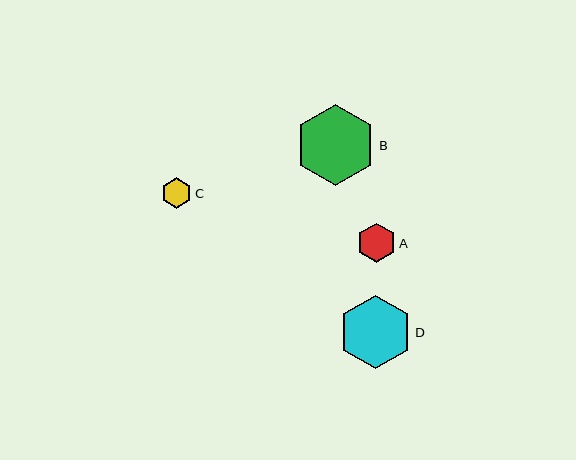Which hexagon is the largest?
Hexagon B is the largest with a size of approximately 81 pixels.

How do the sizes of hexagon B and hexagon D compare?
Hexagon B and hexagon D are approximately the same size.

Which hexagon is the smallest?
Hexagon C is the smallest with a size of approximately 30 pixels.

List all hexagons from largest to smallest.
From largest to smallest: B, D, A, C.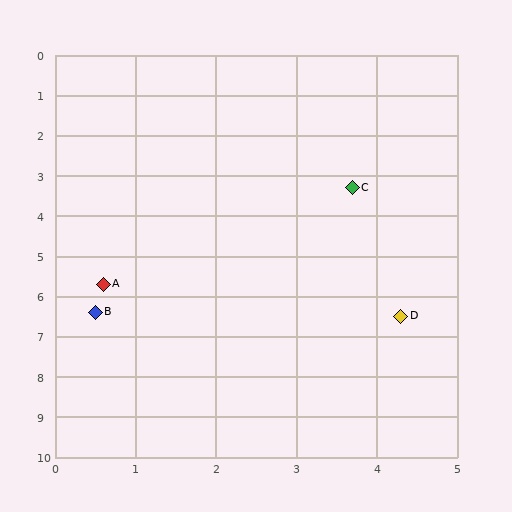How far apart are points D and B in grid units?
Points D and B are about 3.8 grid units apart.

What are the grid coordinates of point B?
Point B is at approximately (0.5, 6.4).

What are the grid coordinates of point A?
Point A is at approximately (0.6, 5.7).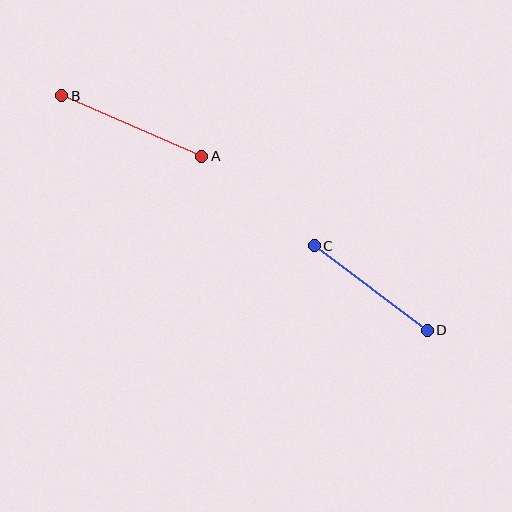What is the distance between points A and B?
The distance is approximately 152 pixels.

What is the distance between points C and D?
The distance is approximately 141 pixels.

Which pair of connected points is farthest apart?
Points A and B are farthest apart.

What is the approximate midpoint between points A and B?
The midpoint is at approximately (132, 126) pixels.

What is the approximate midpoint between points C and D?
The midpoint is at approximately (371, 288) pixels.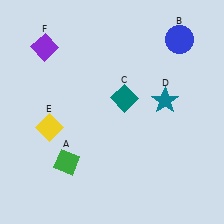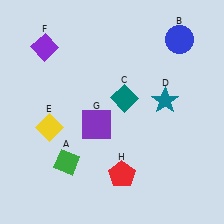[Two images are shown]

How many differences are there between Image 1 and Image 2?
There are 2 differences between the two images.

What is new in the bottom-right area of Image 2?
A red pentagon (H) was added in the bottom-right area of Image 2.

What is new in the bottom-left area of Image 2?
A purple square (G) was added in the bottom-left area of Image 2.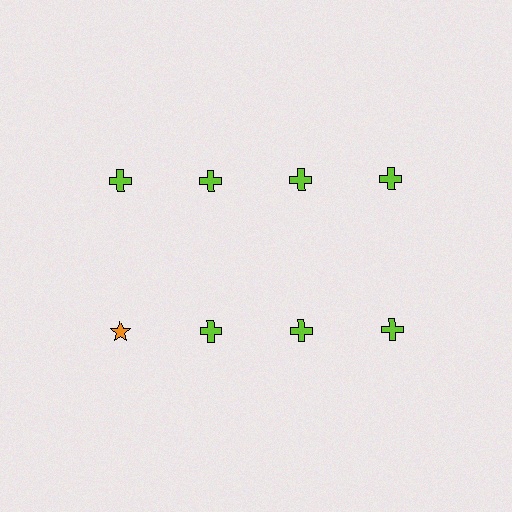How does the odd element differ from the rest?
It differs in both color (orange instead of lime) and shape (star instead of cross).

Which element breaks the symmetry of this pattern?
The orange star in the second row, leftmost column breaks the symmetry. All other shapes are lime crosses.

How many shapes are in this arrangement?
There are 8 shapes arranged in a grid pattern.